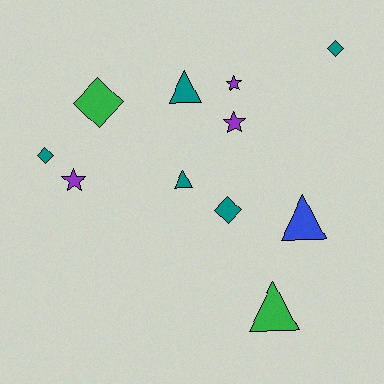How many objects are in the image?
There are 11 objects.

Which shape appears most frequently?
Triangle, with 4 objects.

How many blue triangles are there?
There is 1 blue triangle.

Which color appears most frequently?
Teal, with 5 objects.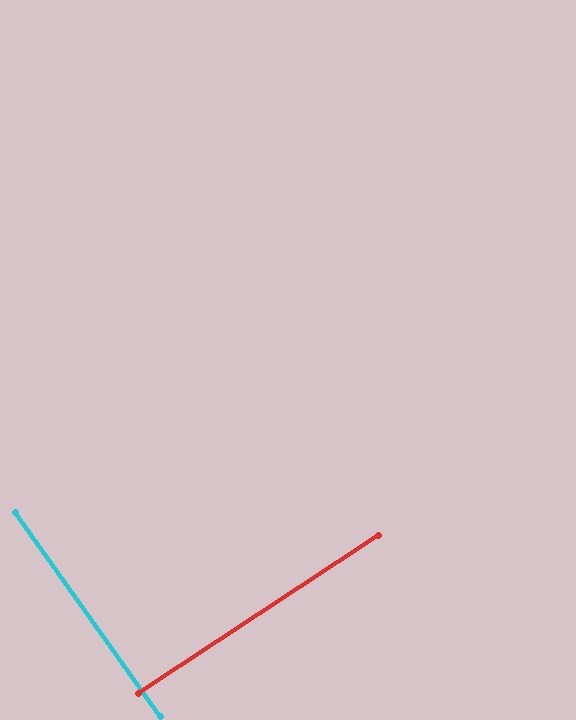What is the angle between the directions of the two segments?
Approximately 88 degrees.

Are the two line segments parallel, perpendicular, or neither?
Perpendicular — they meet at approximately 88°.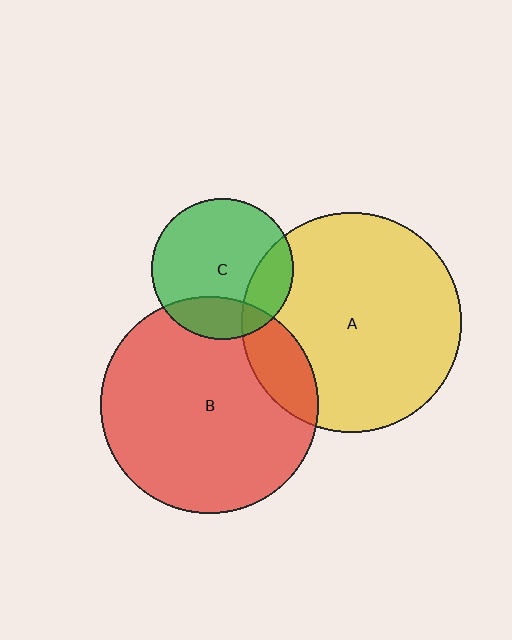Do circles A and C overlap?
Yes.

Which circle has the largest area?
Circle A (yellow).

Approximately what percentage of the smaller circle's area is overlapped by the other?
Approximately 20%.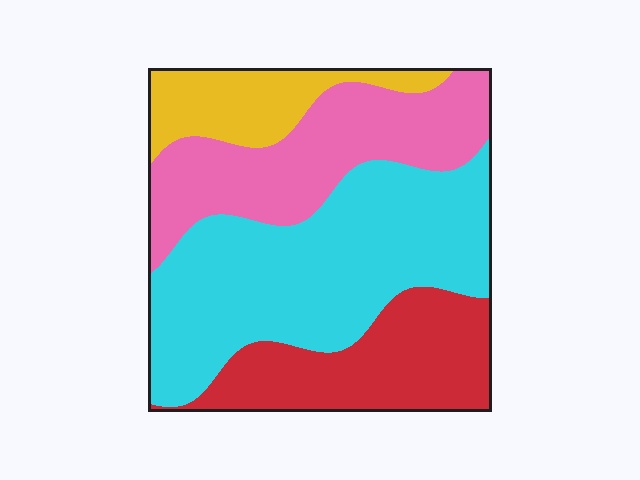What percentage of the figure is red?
Red covers about 20% of the figure.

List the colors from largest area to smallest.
From largest to smallest: cyan, pink, red, yellow.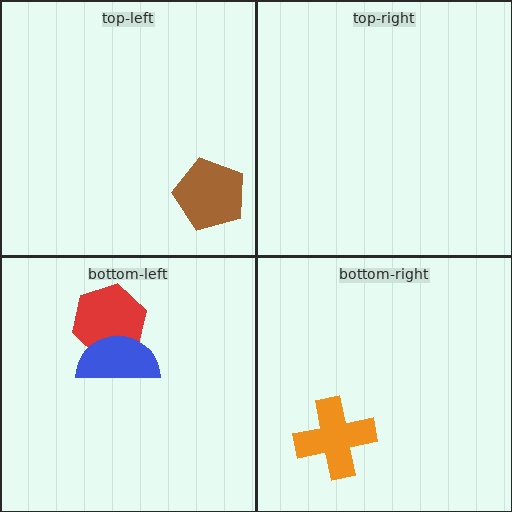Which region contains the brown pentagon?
The top-left region.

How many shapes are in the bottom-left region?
2.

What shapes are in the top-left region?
The brown pentagon.